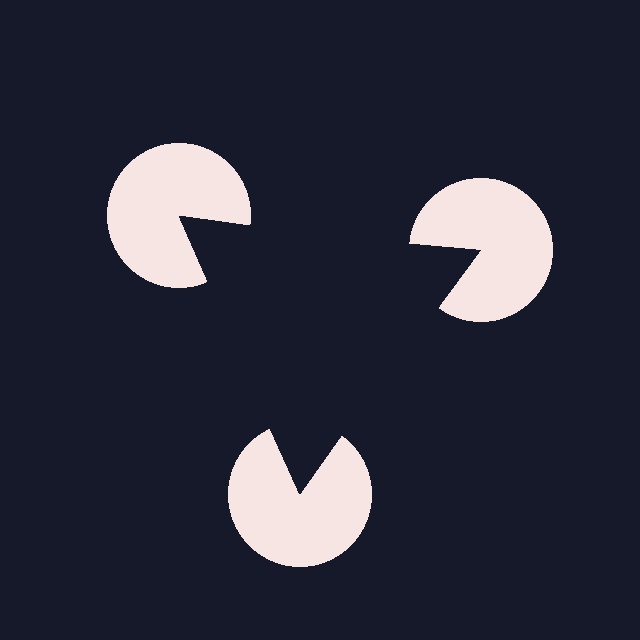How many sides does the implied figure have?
3 sides.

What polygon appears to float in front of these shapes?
An illusory triangle — its edges are inferred from the aligned wedge cuts in the pac-man discs, not physically drawn.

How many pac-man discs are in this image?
There are 3 — one at each vertex of the illusory triangle.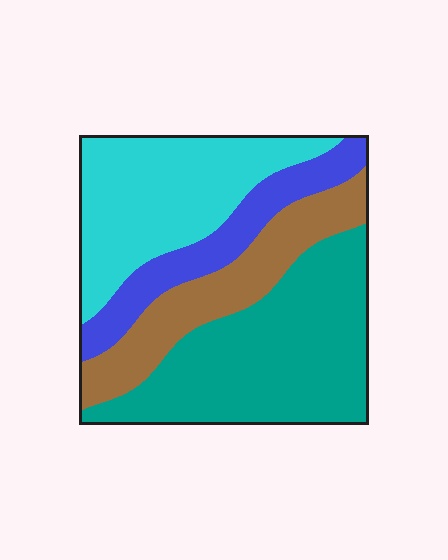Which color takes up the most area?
Teal, at roughly 35%.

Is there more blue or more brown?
Brown.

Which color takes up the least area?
Blue, at roughly 15%.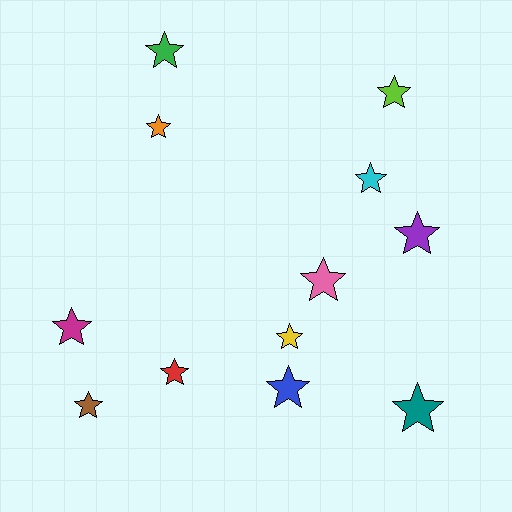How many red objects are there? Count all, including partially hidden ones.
There is 1 red object.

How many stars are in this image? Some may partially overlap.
There are 12 stars.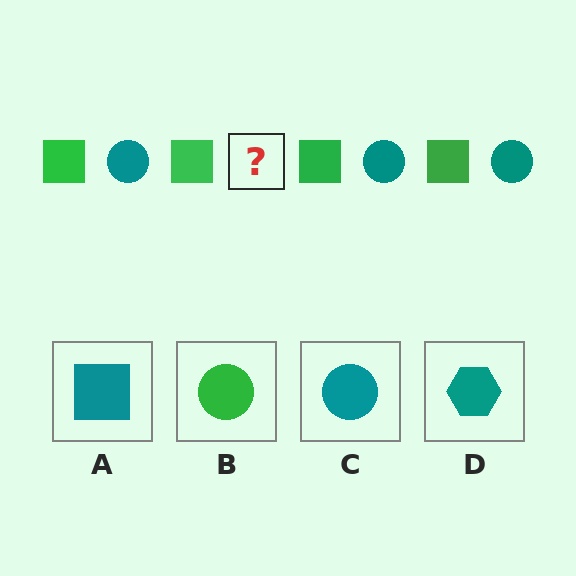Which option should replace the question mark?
Option C.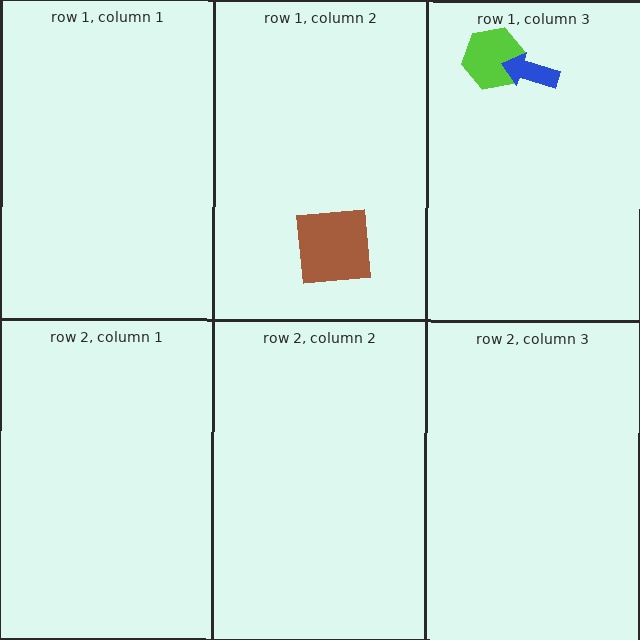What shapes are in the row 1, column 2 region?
The brown square.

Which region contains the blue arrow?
The row 1, column 3 region.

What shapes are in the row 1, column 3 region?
The lime hexagon, the blue arrow.